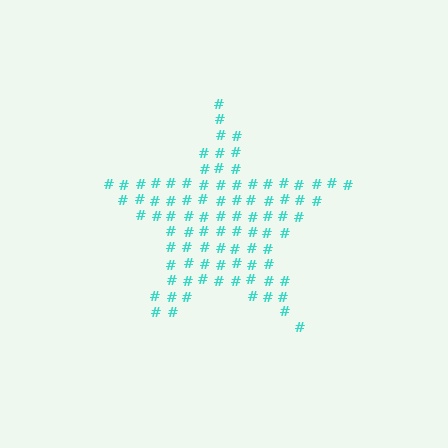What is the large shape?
The large shape is a star.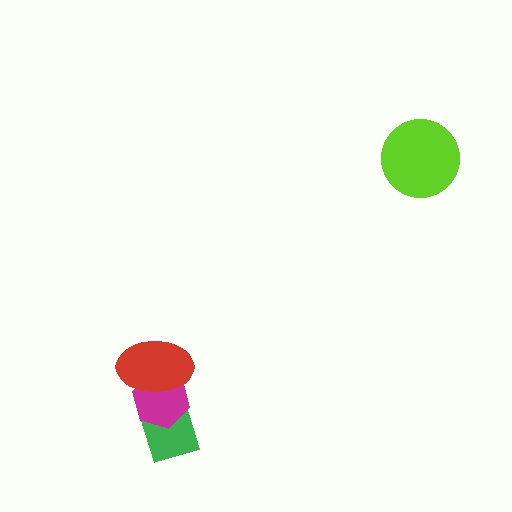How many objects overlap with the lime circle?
0 objects overlap with the lime circle.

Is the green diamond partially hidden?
Yes, it is partially covered by another shape.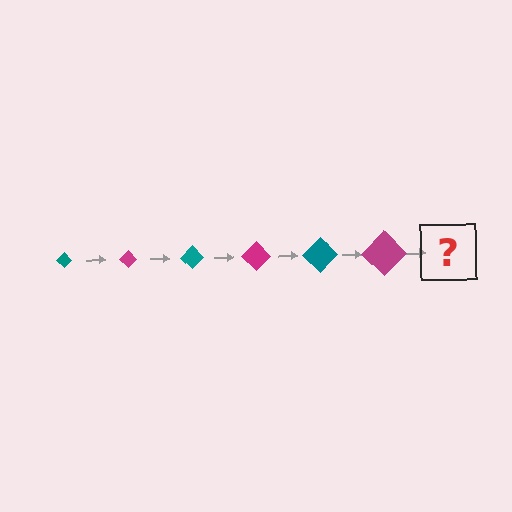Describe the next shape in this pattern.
It should be a teal diamond, larger than the previous one.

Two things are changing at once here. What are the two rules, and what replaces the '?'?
The two rules are that the diamond grows larger each step and the color cycles through teal and magenta. The '?' should be a teal diamond, larger than the previous one.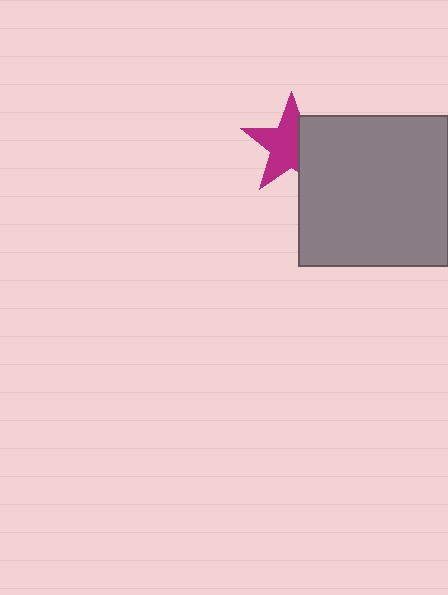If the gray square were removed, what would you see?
You would see the complete magenta star.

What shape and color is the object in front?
The object in front is a gray square.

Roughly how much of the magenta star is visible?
About half of it is visible (roughly 62%).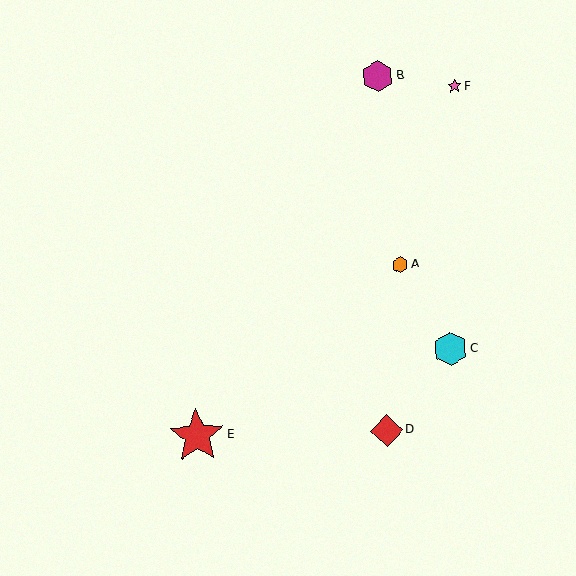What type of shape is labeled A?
Shape A is an orange hexagon.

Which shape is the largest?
The red star (labeled E) is the largest.